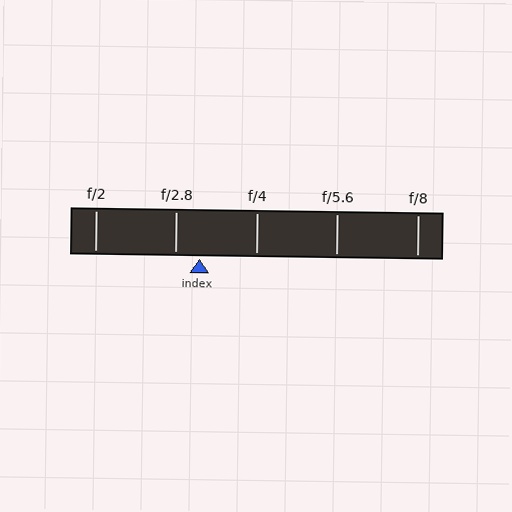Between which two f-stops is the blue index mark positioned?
The index mark is between f/2.8 and f/4.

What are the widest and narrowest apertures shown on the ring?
The widest aperture shown is f/2 and the narrowest is f/8.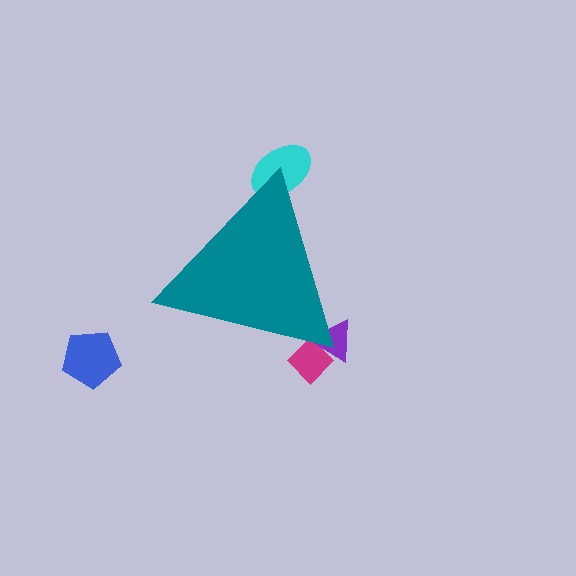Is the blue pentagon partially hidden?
No, the blue pentagon is fully visible.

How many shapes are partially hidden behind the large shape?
3 shapes are partially hidden.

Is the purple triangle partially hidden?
Yes, the purple triangle is partially hidden behind the teal triangle.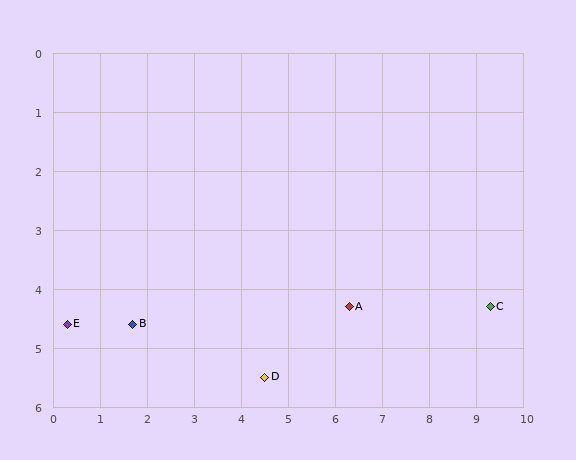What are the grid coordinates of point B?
Point B is at approximately (1.7, 4.6).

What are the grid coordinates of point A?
Point A is at approximately (6.3, 4.3).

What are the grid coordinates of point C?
Point C is at approximately (9.3, 4.3).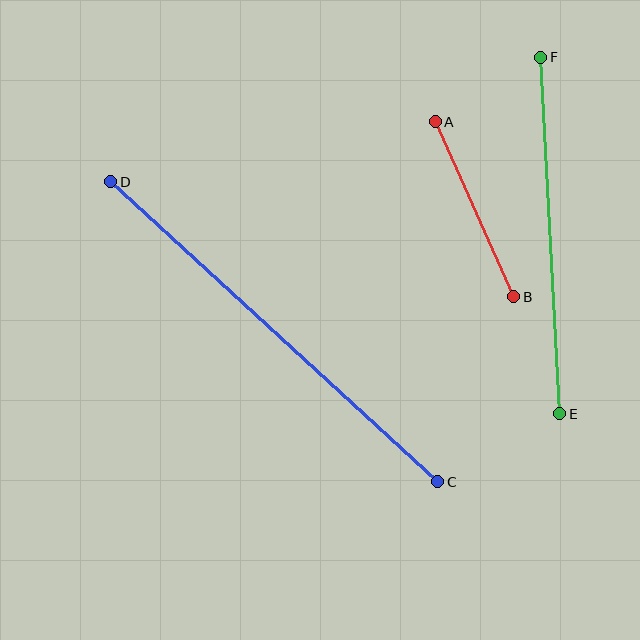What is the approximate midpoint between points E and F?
The midpoint is at approximately (550, 235) pixels.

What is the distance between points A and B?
The distance is approximately 192 pixels.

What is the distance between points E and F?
The distance is approximately 357 pixels.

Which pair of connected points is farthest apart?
Points C and D are farthest apart.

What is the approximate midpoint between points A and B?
The midpoint is at approximately (475, 209) pixels.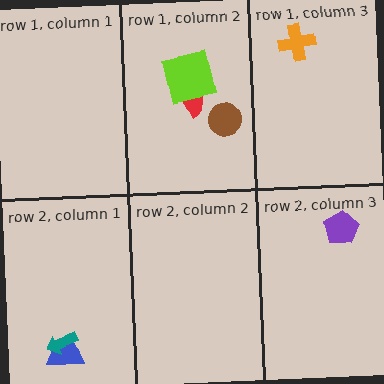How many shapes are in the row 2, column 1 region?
2.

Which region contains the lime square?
The row 1, column 2 region.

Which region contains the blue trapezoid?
The row 2, column 1 region.